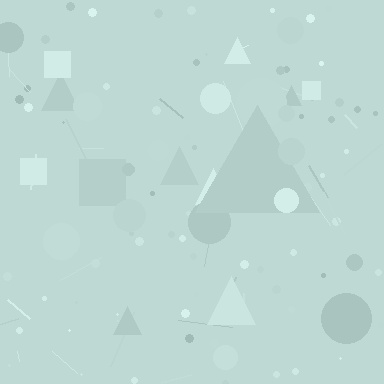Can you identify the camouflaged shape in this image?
The camouflaged shape is a triangle.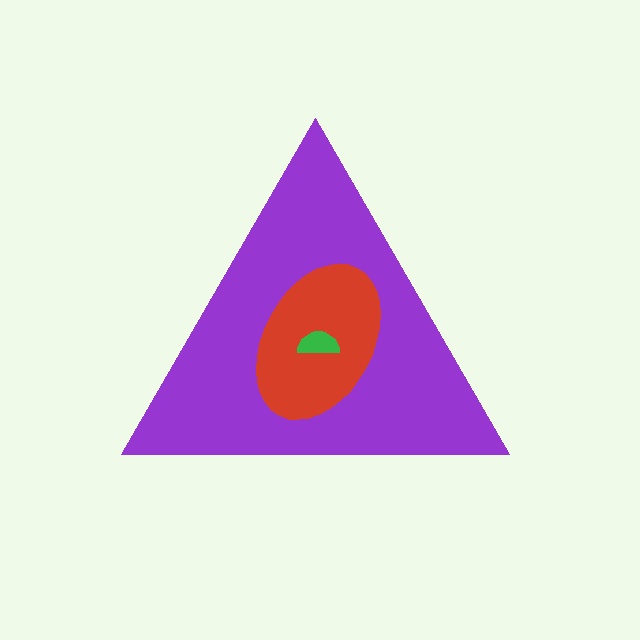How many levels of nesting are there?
3.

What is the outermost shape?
The purple triangle.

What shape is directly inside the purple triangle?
The red ellipse.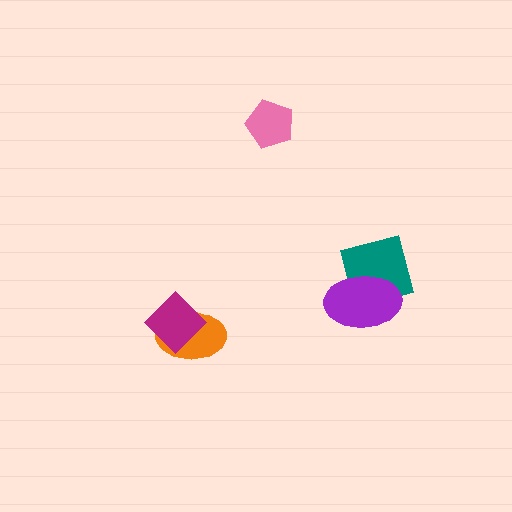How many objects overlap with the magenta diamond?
1 object overlaps with the magenta diamond.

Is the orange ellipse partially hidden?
Yes, it is partially covered by another shape.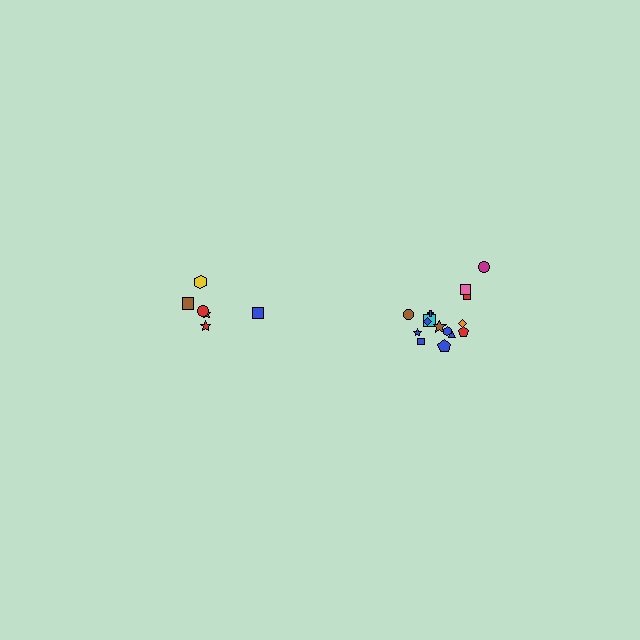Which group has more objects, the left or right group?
The right group.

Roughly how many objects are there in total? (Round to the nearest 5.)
Roughly 20 objects in total.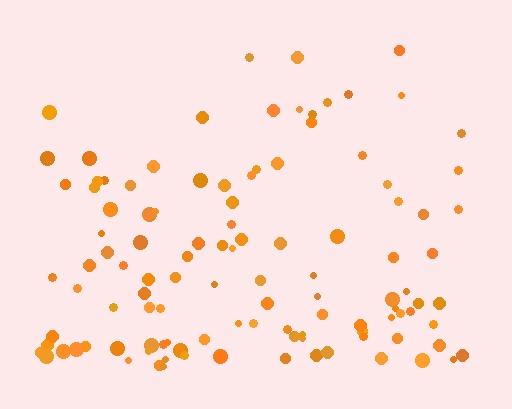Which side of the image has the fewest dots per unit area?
The top.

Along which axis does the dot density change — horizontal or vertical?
Vertical.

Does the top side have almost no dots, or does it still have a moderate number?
Still a moderate number, just noticeably fewer than the bottom.